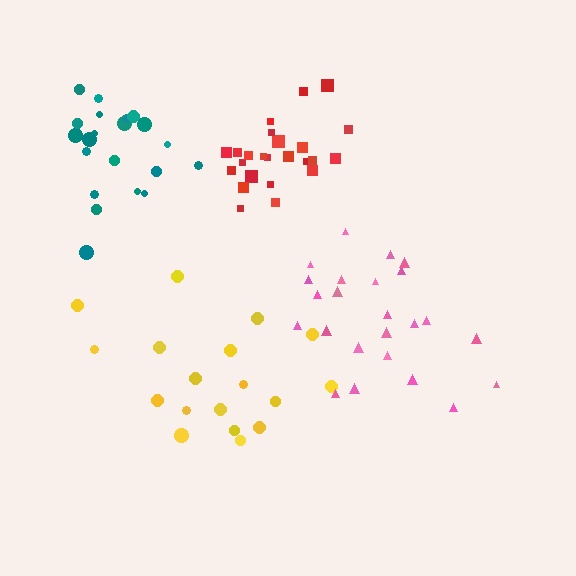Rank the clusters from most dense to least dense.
red, teal, pink, yellow.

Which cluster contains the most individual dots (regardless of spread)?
Red (24).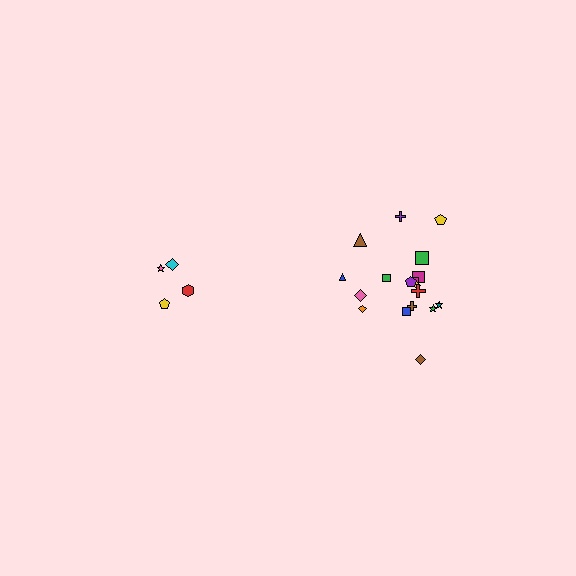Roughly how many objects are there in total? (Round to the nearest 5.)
Roughly 20 objects in total.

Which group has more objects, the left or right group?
The right group.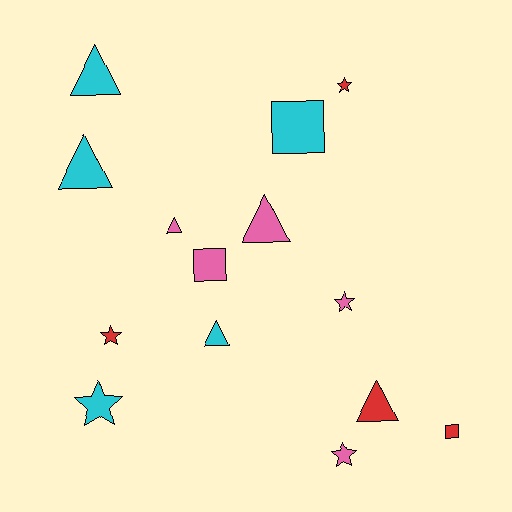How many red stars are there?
There are 2 red stars.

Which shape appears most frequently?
Triangle, with 6 objects.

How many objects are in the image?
There are 14 objects.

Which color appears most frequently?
Pink, with 5 objects.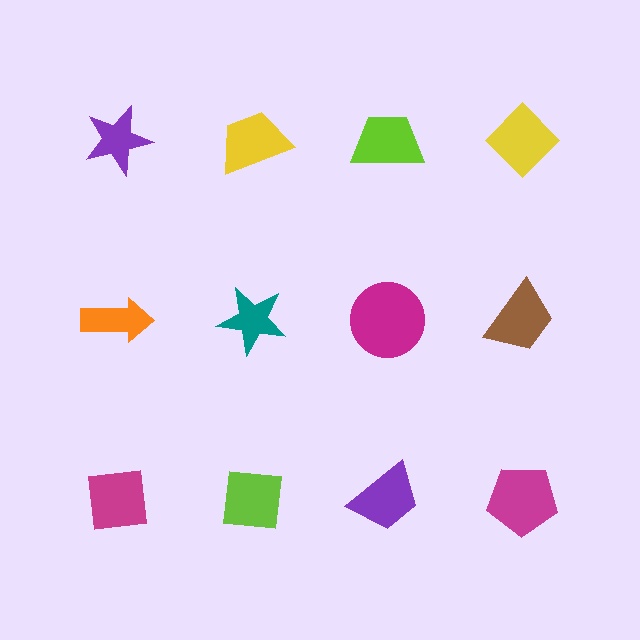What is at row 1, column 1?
A purple star.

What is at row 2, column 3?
A magenta circle.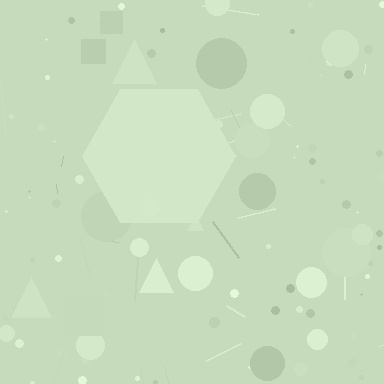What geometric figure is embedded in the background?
A hexagon is embedded in the background.